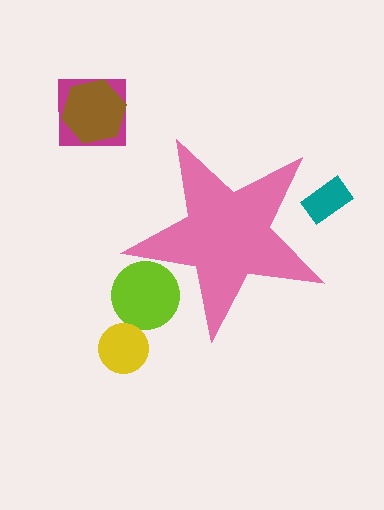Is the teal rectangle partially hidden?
Yes, the teal rectangle is partially hidden behind the pink star.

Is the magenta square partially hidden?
No, the magenta square is fully visible.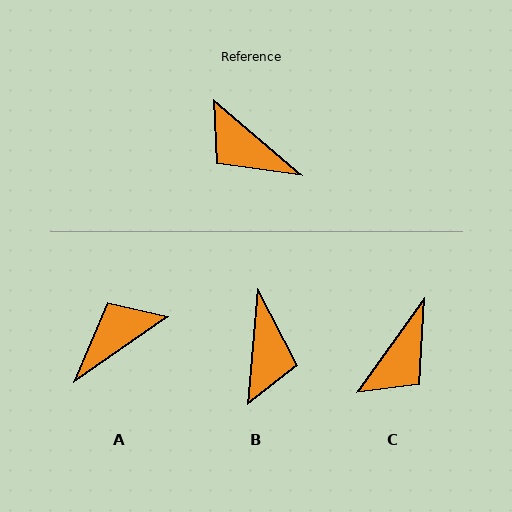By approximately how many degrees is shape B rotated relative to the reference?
Approximately 126 degrees counter-clockwise.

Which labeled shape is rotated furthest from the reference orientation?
B, about 126 degrees away.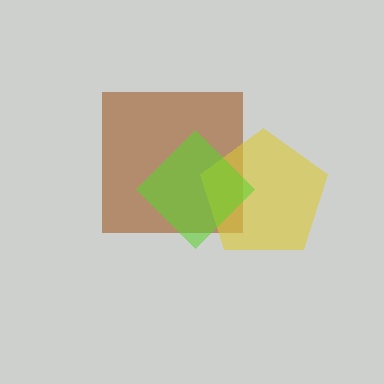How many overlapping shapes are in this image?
There are 3 overlapping shapes in the image.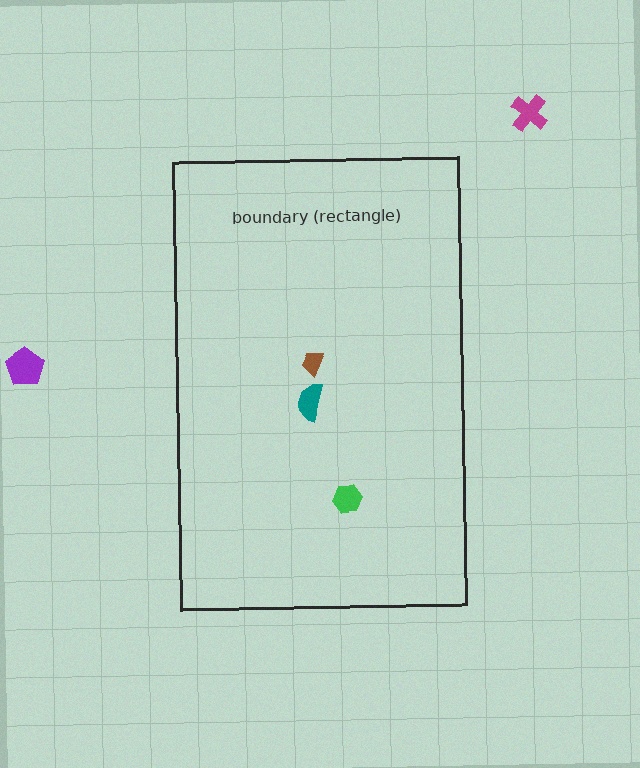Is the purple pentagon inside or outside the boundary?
Outside.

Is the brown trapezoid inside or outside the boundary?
Inside.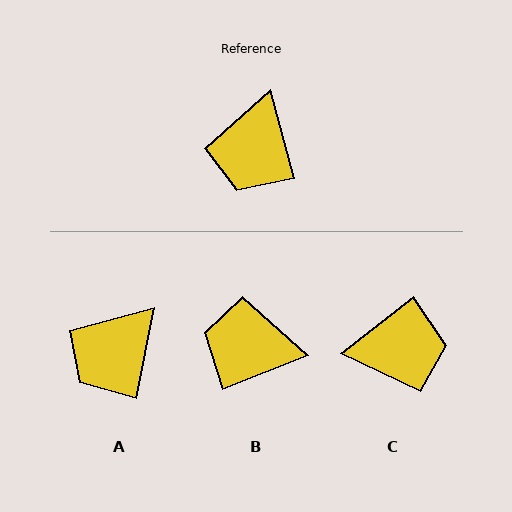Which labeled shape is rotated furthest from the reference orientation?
C, about 113 degrees away.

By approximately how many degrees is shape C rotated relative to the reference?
Approximately 113 degrees counter-clockwise.